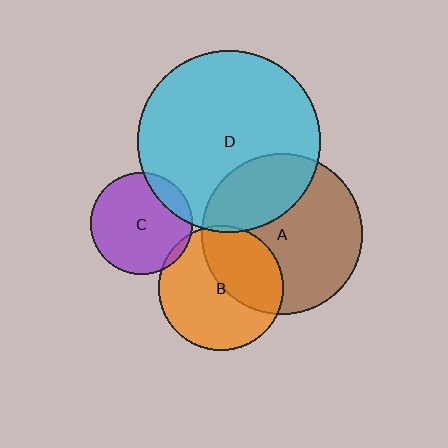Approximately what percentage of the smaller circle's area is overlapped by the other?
Approximately 40%.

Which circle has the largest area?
Circle D (cyan).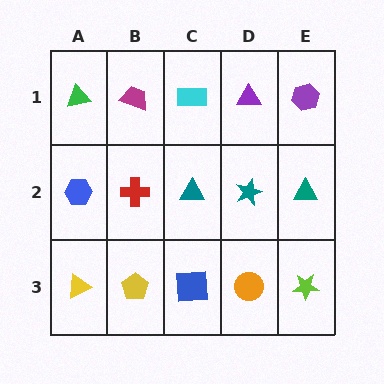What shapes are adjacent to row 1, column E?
A teal triangle (row 2, column E), a purple triangle (row 1, column D).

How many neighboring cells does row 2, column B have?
4.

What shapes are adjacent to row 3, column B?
A red cross (row 2, column B), a yellow triangle (row 3, column A), a blue square (row 3, column C).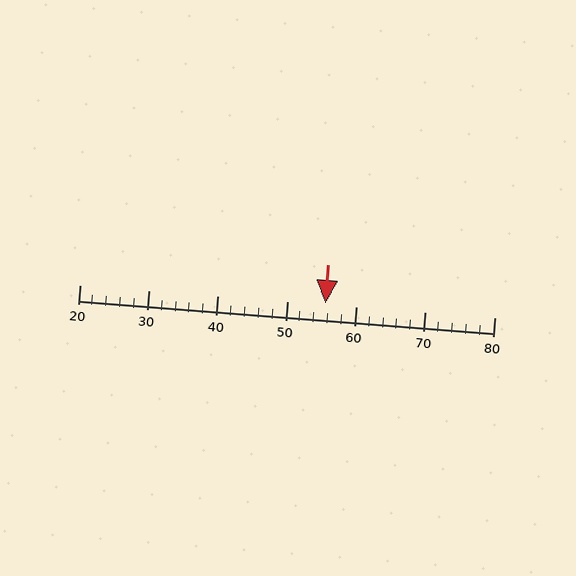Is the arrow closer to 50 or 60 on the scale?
The arrow is closer to 60.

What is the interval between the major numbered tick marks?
The major tick marks are spaced 10 units apart.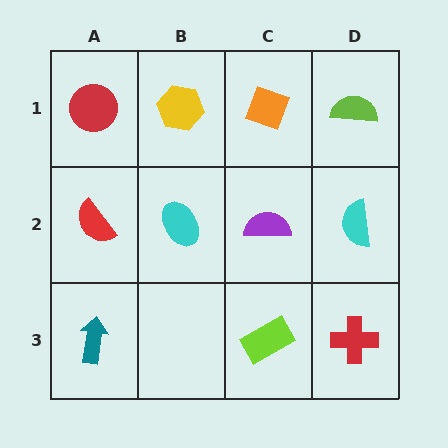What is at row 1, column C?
An orange diamond.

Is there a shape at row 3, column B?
No, that cell is empty.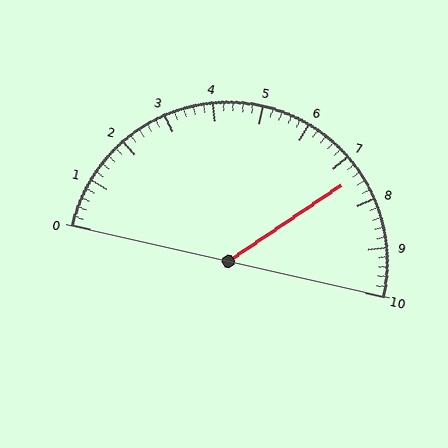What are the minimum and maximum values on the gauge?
The gauge ranges from 0 to 10.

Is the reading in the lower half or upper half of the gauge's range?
The reading is in the upper half of the range (0 to 10).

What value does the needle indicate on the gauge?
The needle indicates approximately 7.4.